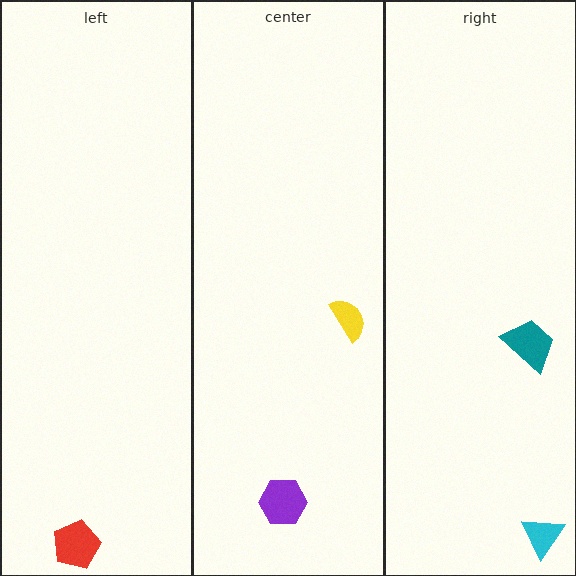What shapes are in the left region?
The red pentagon.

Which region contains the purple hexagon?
The center region.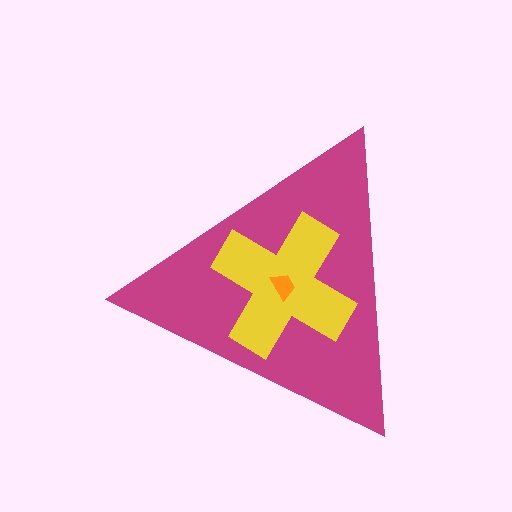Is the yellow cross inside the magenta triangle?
Yes.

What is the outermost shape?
The magenta triangle.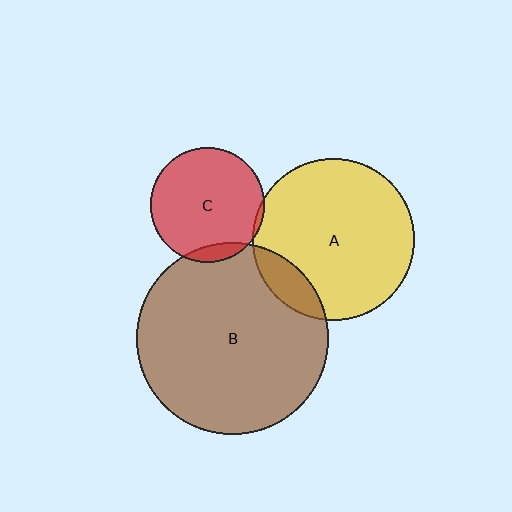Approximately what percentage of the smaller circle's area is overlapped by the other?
Approximately 5%.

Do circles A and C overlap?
Yes.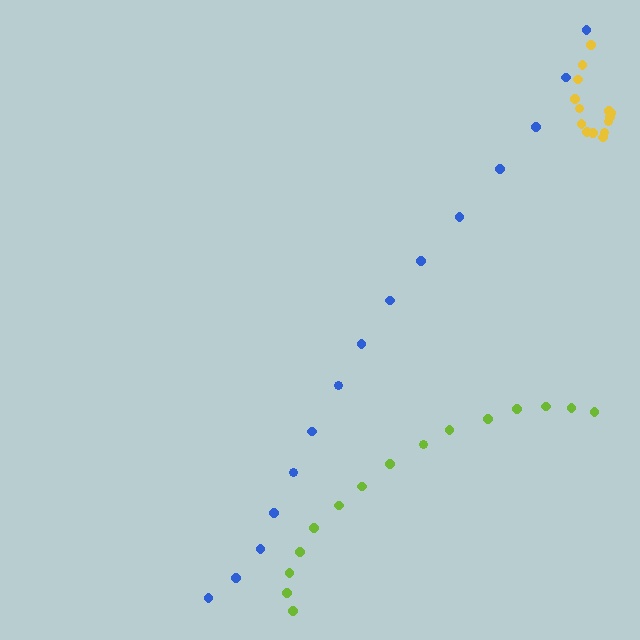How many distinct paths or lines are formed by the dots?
There are 3 distinct paths.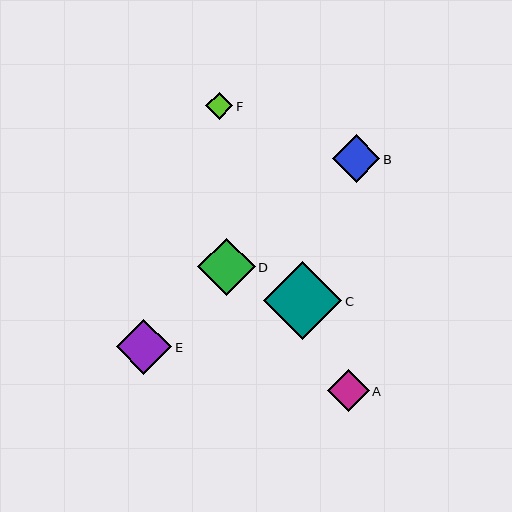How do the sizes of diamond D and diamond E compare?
Diamond D and diamond E are approximately the same size.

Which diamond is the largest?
Diamond C is the largest with a size of approximately 79 pixels.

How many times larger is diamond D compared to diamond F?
Diamond D is approximately 2.1 times the size of diamond F.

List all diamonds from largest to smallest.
From largest to smallest: C, D, E, B, A, F.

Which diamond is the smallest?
Diamond F is the smallest with a size of approximately 27 pixels.